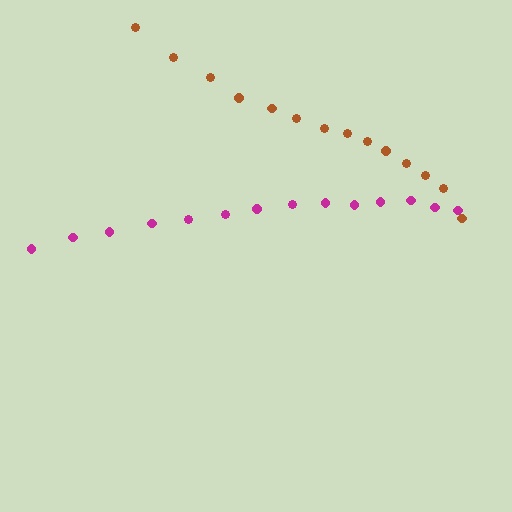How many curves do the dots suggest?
There are 2 distinct paths.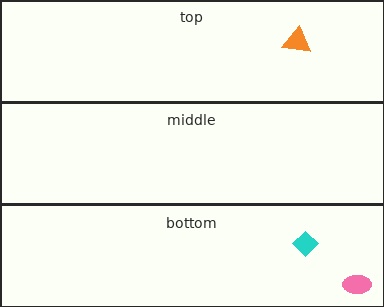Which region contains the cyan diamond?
The bottom region.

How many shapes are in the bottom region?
2.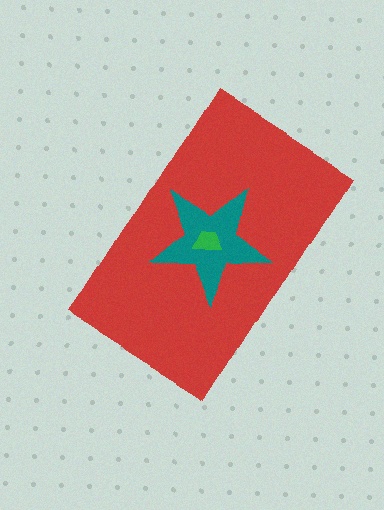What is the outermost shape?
The red rectangle.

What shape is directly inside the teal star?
The green trapezoid.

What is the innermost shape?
The green trapezoid.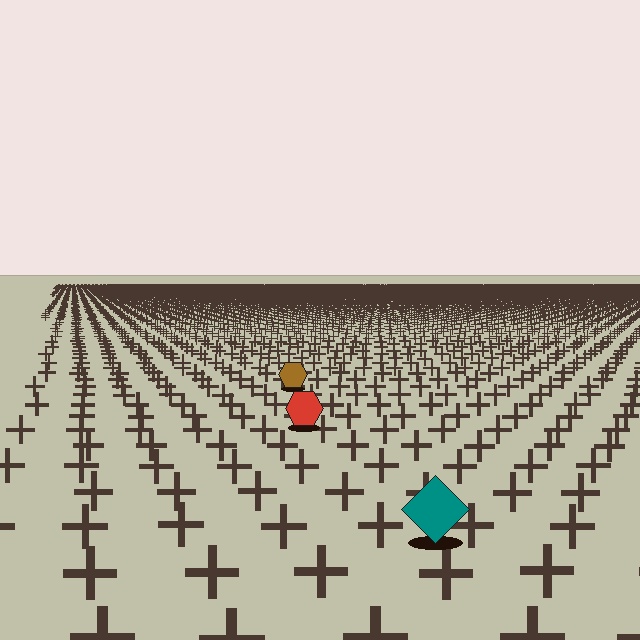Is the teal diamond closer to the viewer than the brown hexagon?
Yes. The teal diamond is closer — you can tell from the texture gradient: the ground texture is coarser near it.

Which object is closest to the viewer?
The teal diamond is closest. The texture marks near it are larger and more spread out.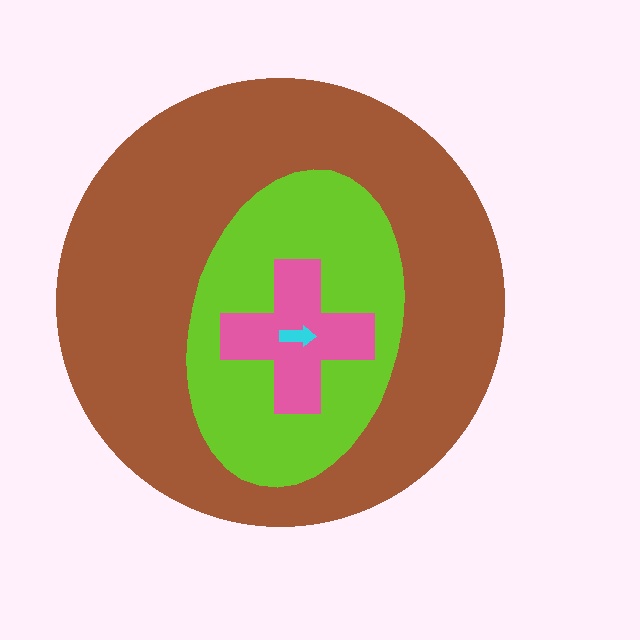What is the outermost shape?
The brown circle.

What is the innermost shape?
The cyan arrow.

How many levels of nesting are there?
4.